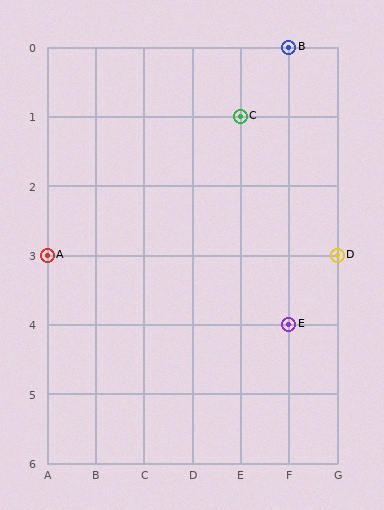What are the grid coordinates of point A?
Point A is at grid coordinates (A, 3).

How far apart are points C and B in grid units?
Points C and B are 1 column and 1 row apart (about 1.4 grid units diagonally).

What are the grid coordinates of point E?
Point E is at grid coordinates (F, 4).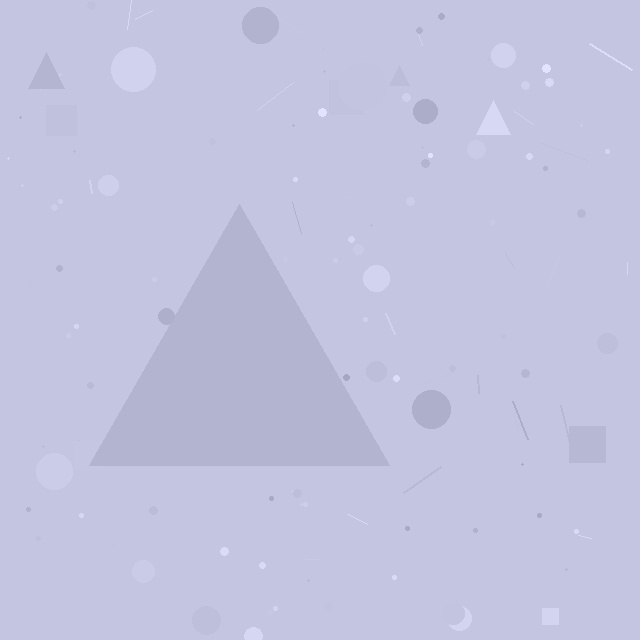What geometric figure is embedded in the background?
A triangle is embedded in the background.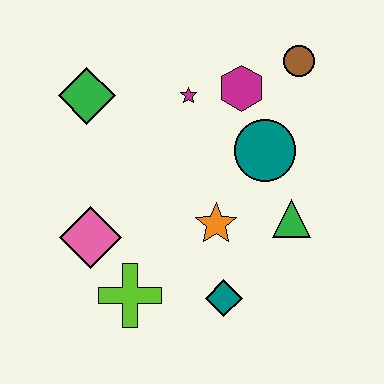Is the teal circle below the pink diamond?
No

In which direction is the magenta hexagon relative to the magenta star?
The magenta hexagon is to the right of the magenta star.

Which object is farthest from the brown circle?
The lime cross is farthest from the brown circle.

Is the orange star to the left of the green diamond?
No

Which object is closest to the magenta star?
The magenta hexagon is closest to the magenta star.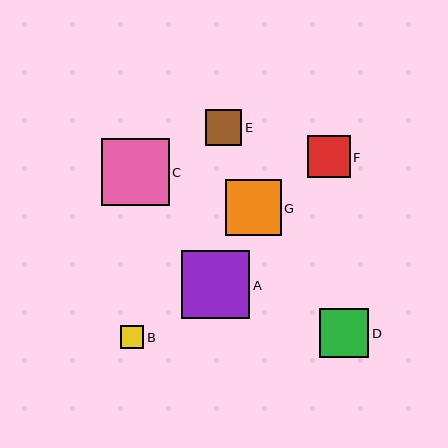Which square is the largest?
Square A is the largest with a size of approximately 68 pixels.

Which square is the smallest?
Square B is the smallest with a size of approximately 23 pixels.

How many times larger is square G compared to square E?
Square G is approximately 1.6 times the size of square E.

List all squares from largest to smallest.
From largest to smallest: A, C, G, D, F, E, B.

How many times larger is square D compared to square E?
Square D is approximately 1.4 times the size of square E.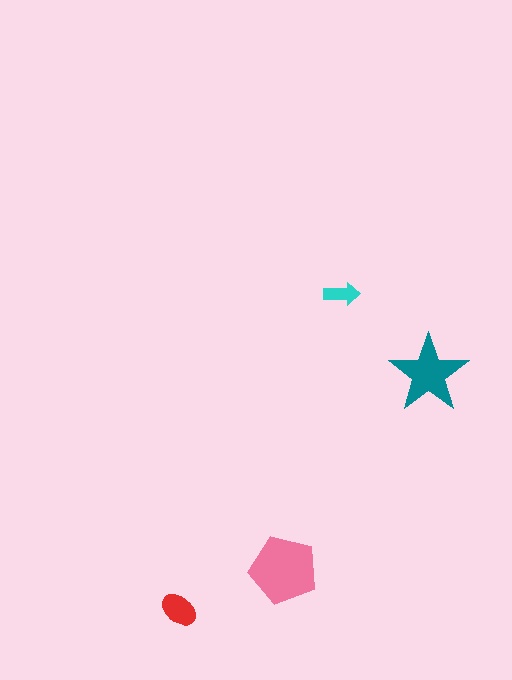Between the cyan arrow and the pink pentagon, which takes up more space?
The pink pentagon.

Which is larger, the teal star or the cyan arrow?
The teal star.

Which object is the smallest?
The cyan arrow.